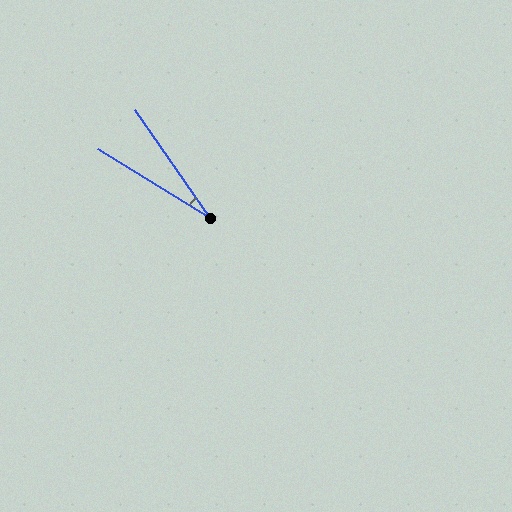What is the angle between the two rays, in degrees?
Approximately 24 degrees.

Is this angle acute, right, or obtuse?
It is acute.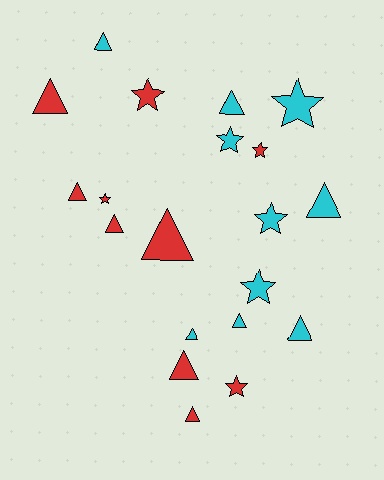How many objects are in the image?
There are 20 objects.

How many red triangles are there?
There are 6 red triangles.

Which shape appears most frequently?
Triangle, with 12 objects.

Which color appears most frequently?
Cyan, with 10 objects.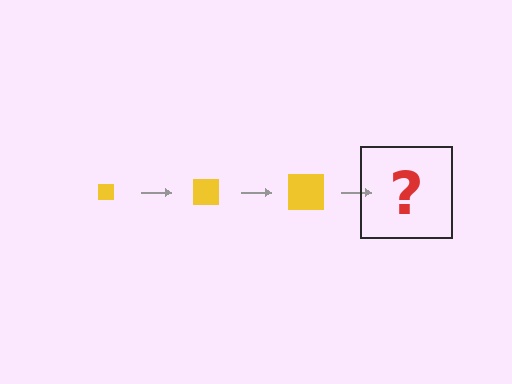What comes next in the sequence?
The next element should be a yellow square, larger than the previous one.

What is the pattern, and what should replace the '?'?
The pattern is that the square gets progressively larger each step. The '?' should be a yellow square, larger than the previous one.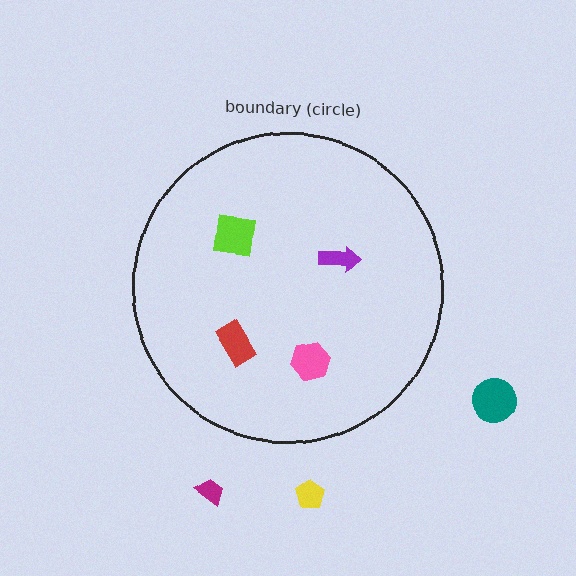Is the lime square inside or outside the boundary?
Inside.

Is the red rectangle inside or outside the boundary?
Inside.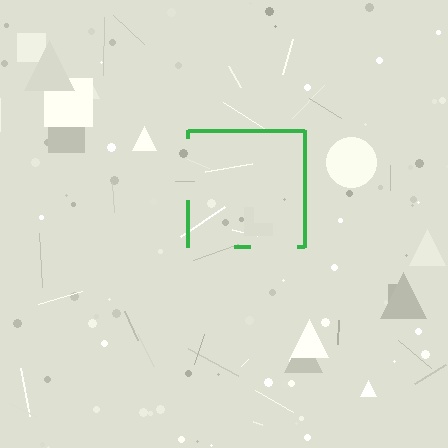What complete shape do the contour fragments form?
The contour fragments form a square.